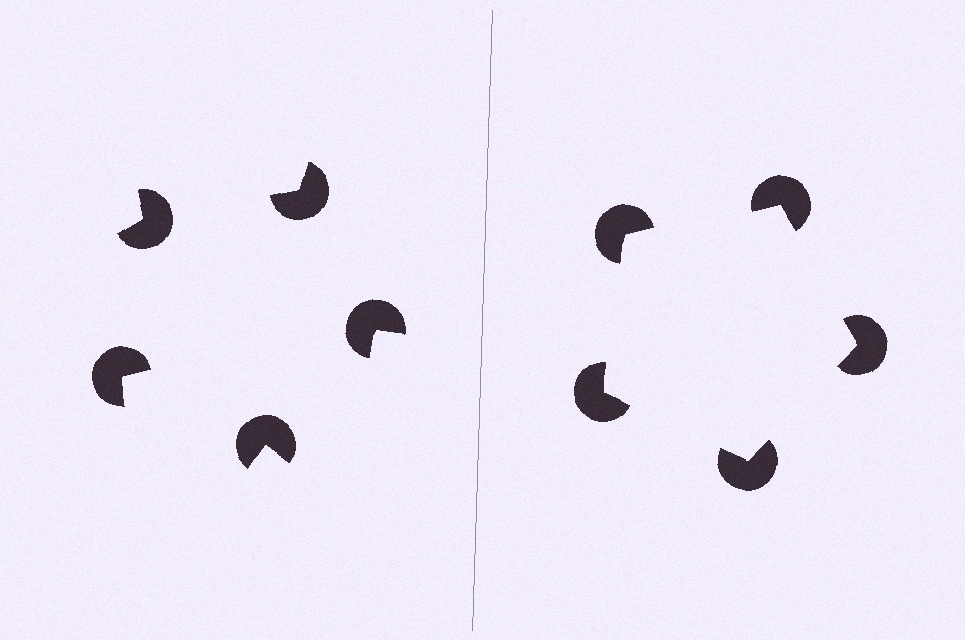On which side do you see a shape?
An illusory pentagon appears on the right side. On the left side the wedge cuts are rotated, so no coherent shape forms.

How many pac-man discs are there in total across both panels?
10 — 5 on each side.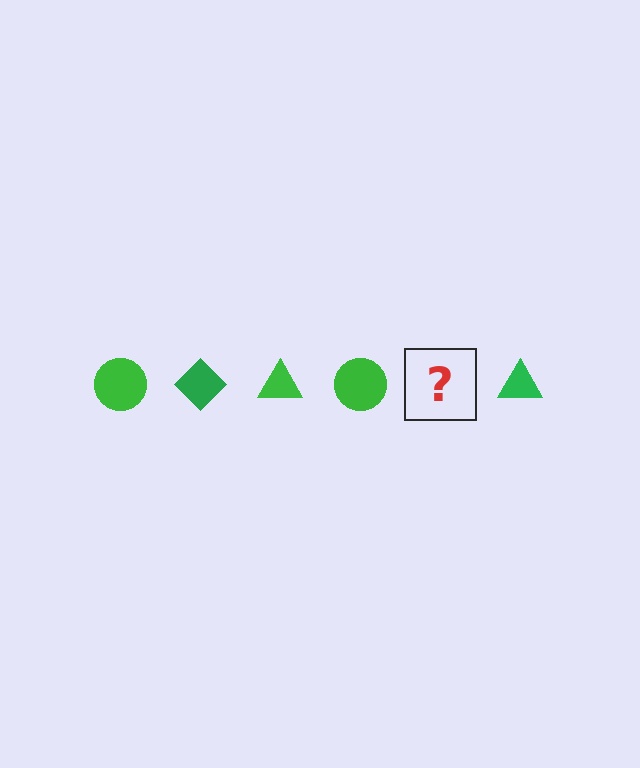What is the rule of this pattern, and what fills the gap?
The rule is that the pattern cycles through circle, diamond, triangle shapes in green. The gap should be filled with a green diamond.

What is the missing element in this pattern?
The missing element is a green diamond.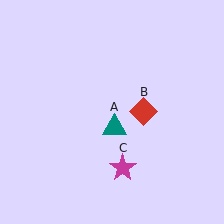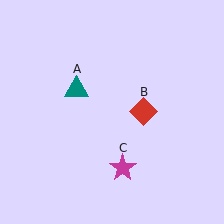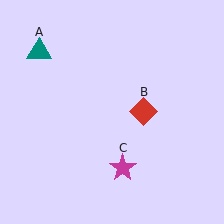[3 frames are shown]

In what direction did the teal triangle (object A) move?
The teal triangle (object A) moved up and to the left.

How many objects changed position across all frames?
1 object changed position: teal triangle (object A).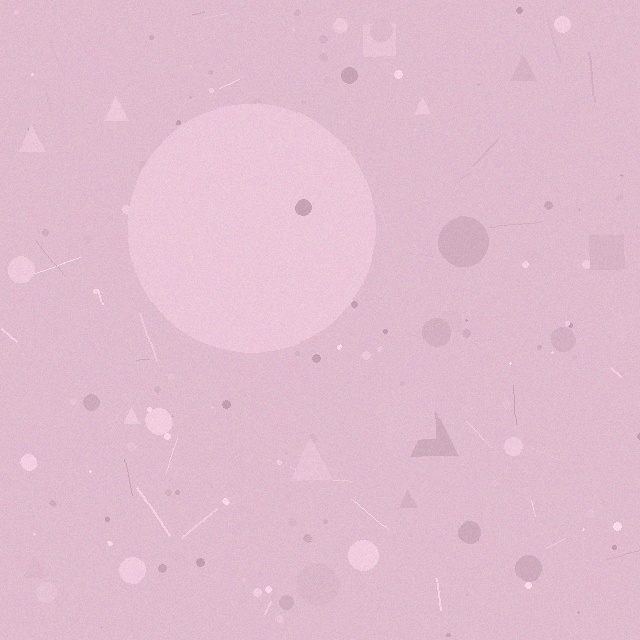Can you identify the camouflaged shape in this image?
The camouflaged shape is a circle.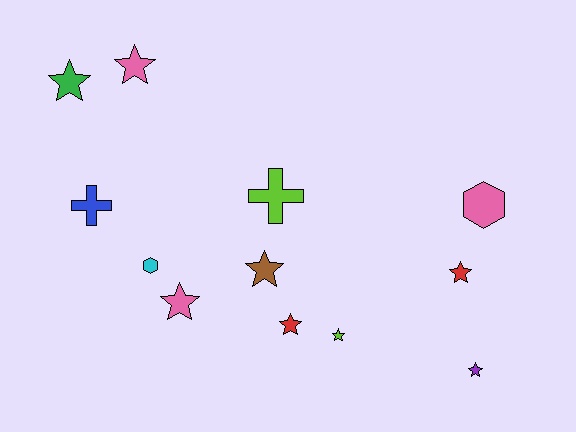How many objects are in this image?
There are 12 objects.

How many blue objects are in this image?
There is 1 blue object.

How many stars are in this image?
There are 8 stars.